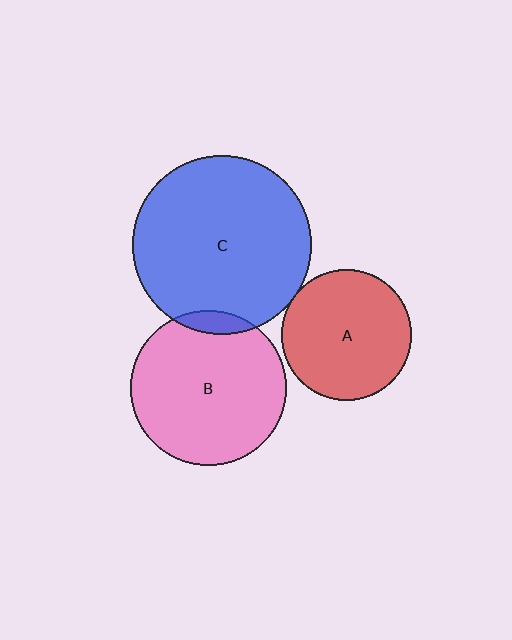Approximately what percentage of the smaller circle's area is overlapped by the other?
Approximately 10%.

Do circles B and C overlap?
Yes.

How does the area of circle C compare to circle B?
Approximately 1.3 times.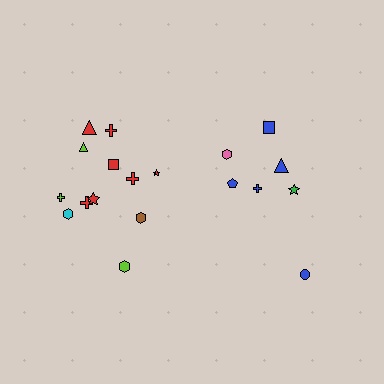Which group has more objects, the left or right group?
The left group.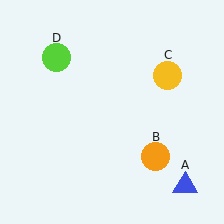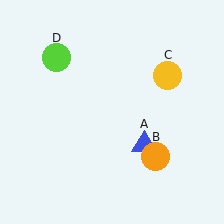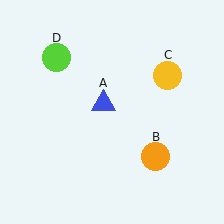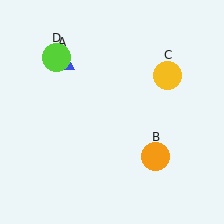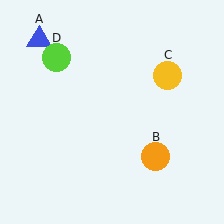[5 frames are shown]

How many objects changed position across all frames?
1 object changed position: blue triangle (object A).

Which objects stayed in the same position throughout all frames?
Orange circle (object B) and yellow circle (object C) and lime circle (object D) remained stationary.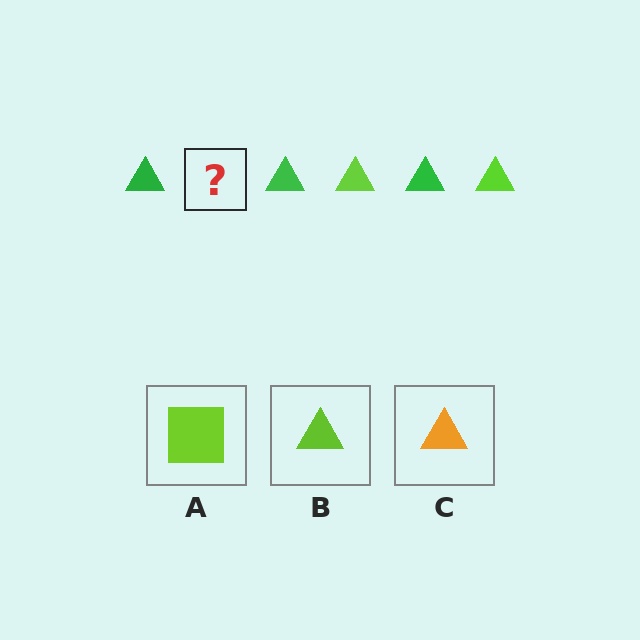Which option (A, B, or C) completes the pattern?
B.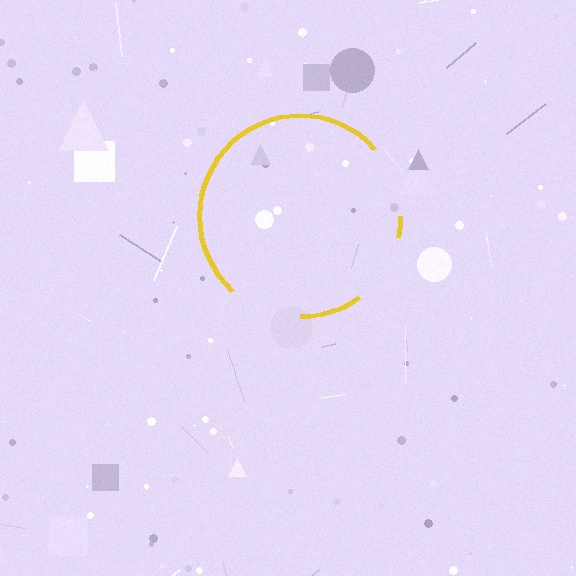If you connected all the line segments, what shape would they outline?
They would outline a circle.